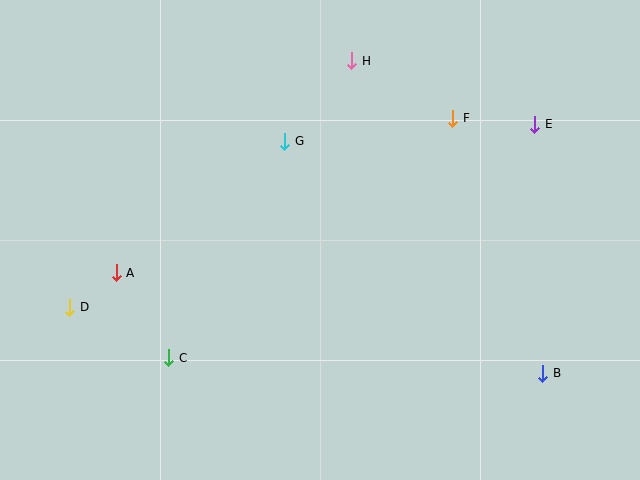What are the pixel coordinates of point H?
Point H is at (352, 61).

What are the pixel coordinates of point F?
Point F is at (453, 118).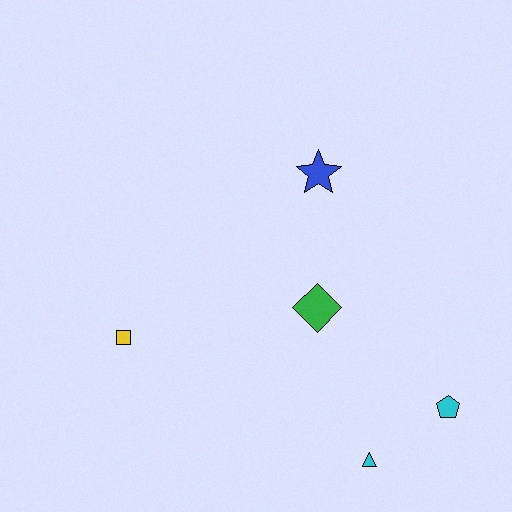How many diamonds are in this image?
There is 1 diamond.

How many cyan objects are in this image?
There are 2 cyan objects.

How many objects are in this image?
There are 5 objects.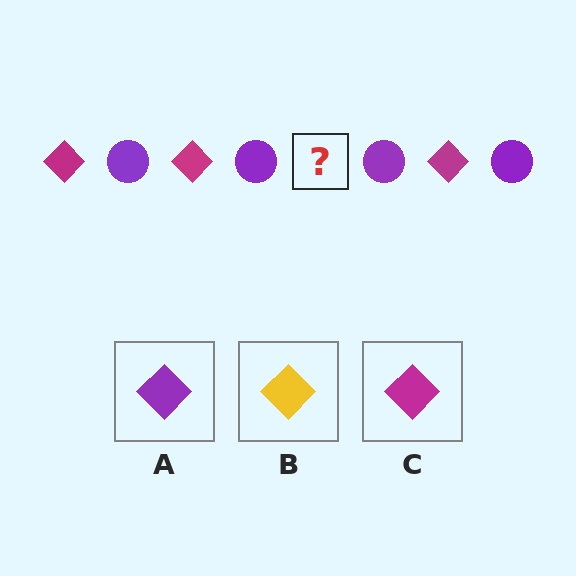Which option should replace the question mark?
Option C.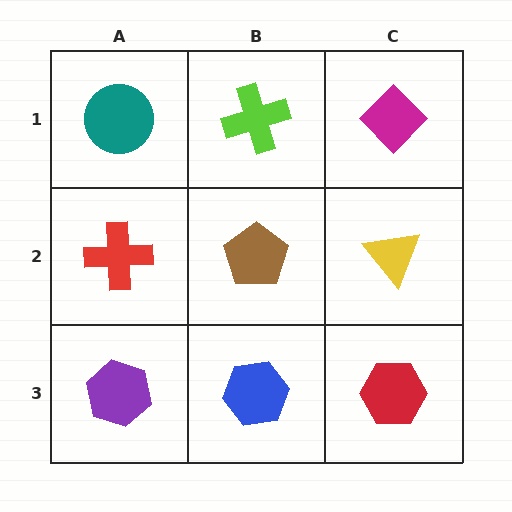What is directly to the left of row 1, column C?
A lime cross.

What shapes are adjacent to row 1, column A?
A red cross (row 2, column A), a lime cross (row 1, column B).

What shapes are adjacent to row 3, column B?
A brown pentagon (row 2, column B), a purple hexagon (row 3, column A), a red hexagon (row 3, column C).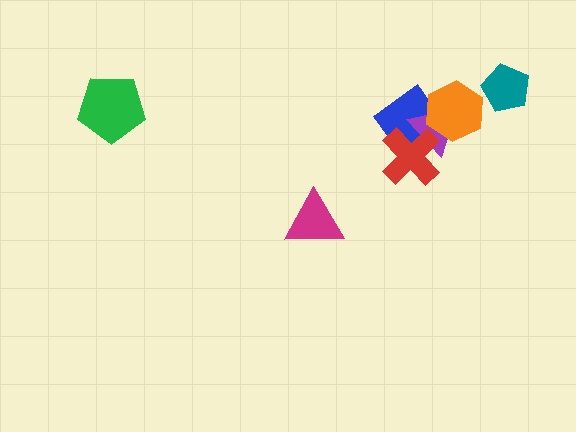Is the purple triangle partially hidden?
Yes, it is partially covered by another shape.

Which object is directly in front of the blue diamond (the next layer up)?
The purple triangle is directly in front of the blue diamond.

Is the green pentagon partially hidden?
No, no other shape covers it.